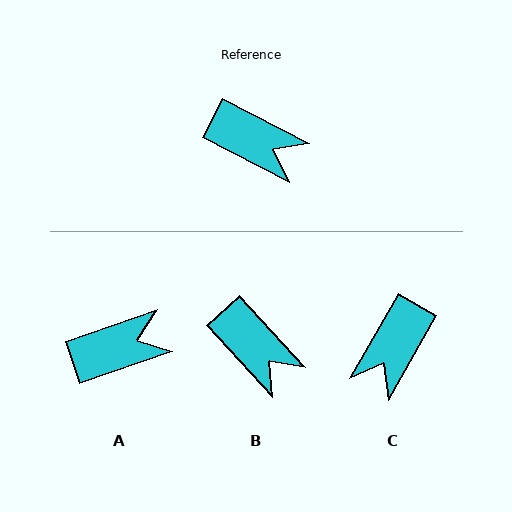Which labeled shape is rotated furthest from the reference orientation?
C, about 92 degrees away.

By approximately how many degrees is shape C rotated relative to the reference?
Approximately 92 degrees clockwise.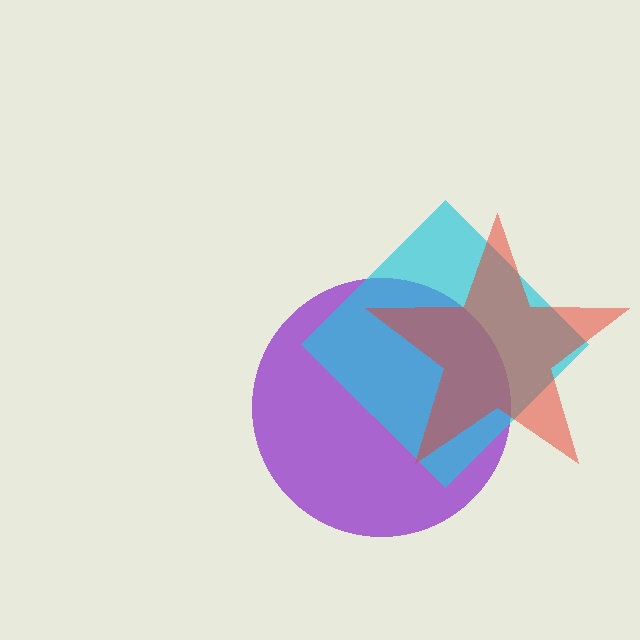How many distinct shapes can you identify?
There are 3 distinct shapes: a purple circle, a cyan diamond, a red star.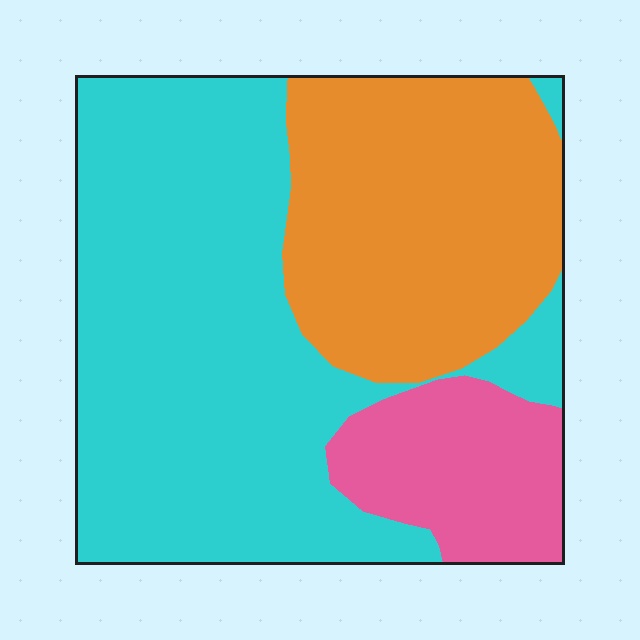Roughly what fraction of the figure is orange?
Orange takes up about one third (1/3) of the figure.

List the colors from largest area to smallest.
From largest to smallest: cyan, orange, pink.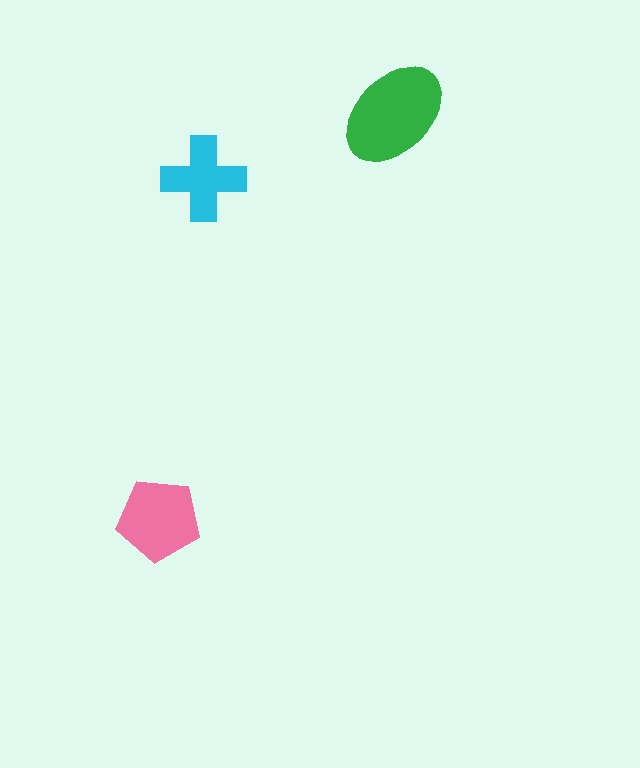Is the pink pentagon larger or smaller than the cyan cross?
Larger.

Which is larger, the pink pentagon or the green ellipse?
The green ellipse.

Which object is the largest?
The green ellipse.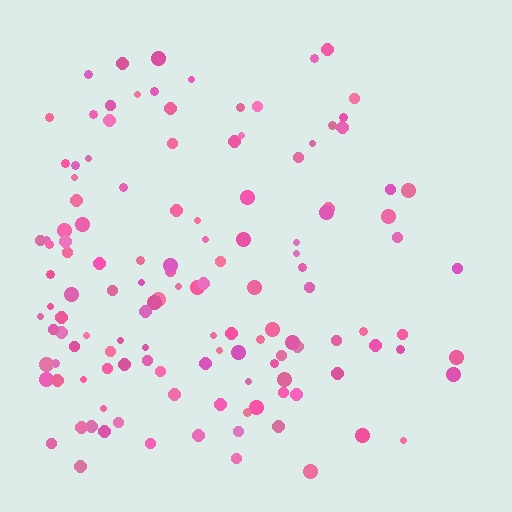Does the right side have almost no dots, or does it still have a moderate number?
Still a moderate number, just noticeably fewer than the left.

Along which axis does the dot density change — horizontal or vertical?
Horizontal.